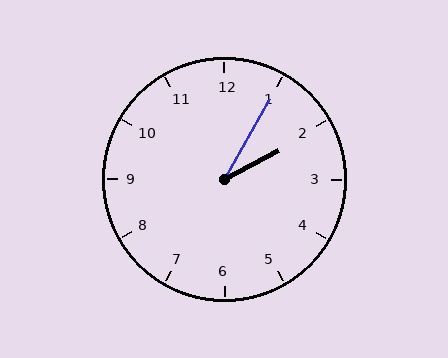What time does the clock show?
2:05.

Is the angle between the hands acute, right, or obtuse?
It is acute.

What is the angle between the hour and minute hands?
Approximately 32 degrees.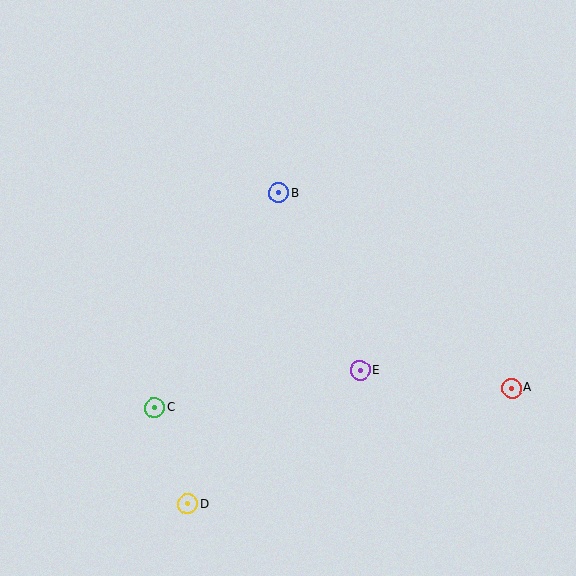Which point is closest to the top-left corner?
Point B is closest to the top-left corner.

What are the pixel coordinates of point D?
Point D is at (188, 504).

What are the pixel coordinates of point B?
Point B is at (279, 193).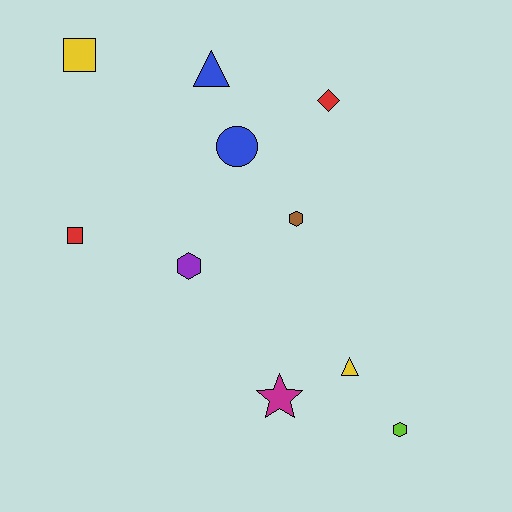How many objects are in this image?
There are 10 objects.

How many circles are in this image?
There is 1 circle.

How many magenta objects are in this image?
There is 1 magenta object.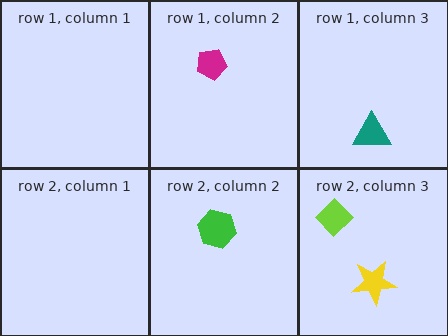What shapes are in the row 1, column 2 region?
The magenta pentagon.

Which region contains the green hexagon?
The row 2, column 2 region.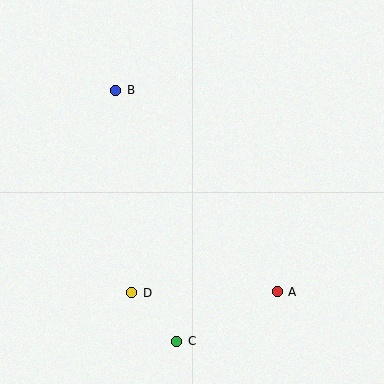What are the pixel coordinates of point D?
Point D is at (131, 293).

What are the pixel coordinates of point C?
Point C is at (177, 341).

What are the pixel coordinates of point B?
Point B is at (116, 90).